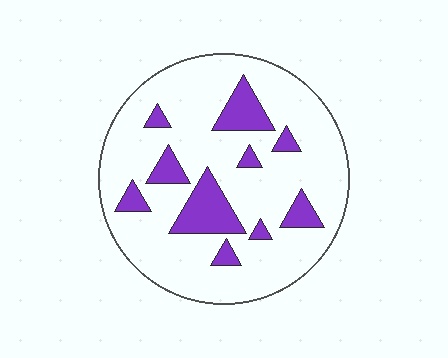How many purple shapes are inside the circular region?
10.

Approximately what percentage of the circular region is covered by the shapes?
Approximately 20%.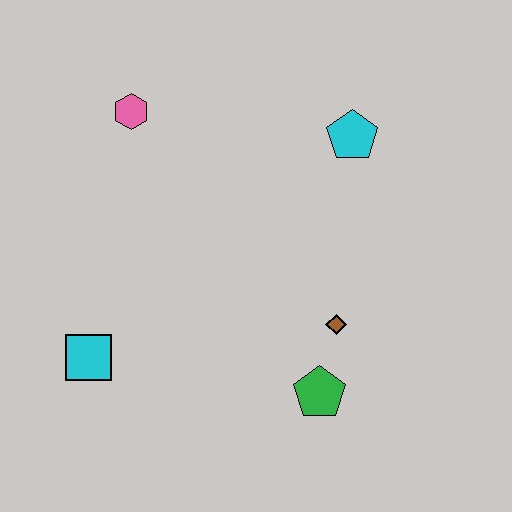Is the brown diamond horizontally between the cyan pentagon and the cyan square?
Yes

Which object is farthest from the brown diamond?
The pink hexagon is farthest from the brown diamond.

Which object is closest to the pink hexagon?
The cyan pentagon is closest to the pink hexagon.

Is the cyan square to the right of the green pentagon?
No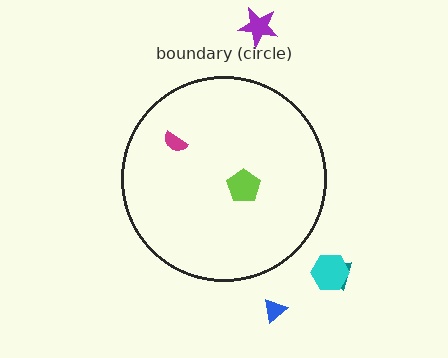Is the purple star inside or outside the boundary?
Outside.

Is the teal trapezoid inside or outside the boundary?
Outside.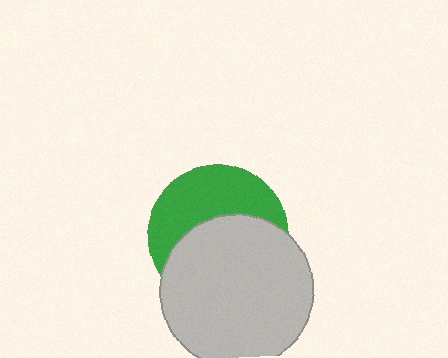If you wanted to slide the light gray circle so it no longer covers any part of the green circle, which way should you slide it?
Slide it down — that is the most direct way to separate the two shapes.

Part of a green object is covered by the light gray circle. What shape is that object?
It is a circle.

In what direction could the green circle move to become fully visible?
The green circle could move up. That would shift it out from behind the light gray circle entirely.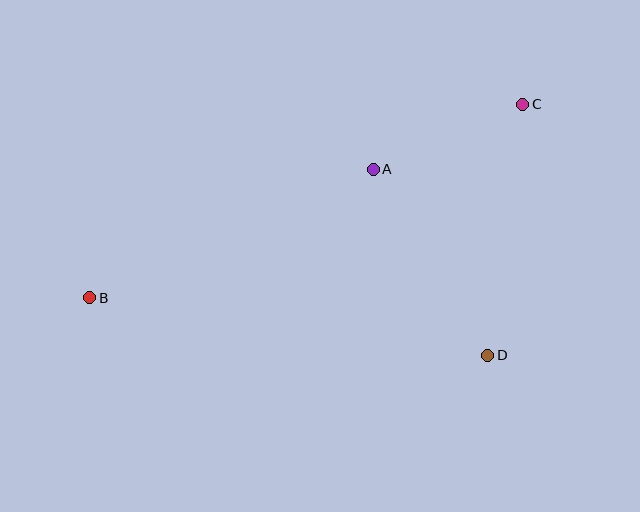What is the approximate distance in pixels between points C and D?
The distance between C and D is approximately 253 pixels.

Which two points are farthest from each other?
Points B and C are farthest from each other.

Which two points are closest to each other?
Points A and C are closest to each other.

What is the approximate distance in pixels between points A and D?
The distance between A and D is approximately 218 pixels.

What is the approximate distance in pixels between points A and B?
The distance between A and B is approximately 312 pixels.